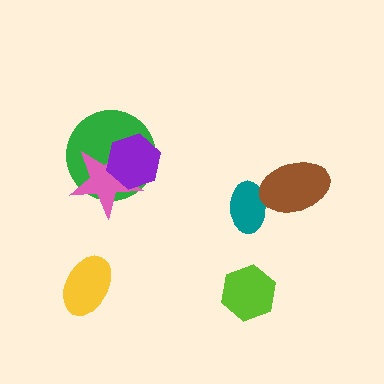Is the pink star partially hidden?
Yes, it is partially covered by another shape.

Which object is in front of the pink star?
The purple hexagon is in front of the pink star.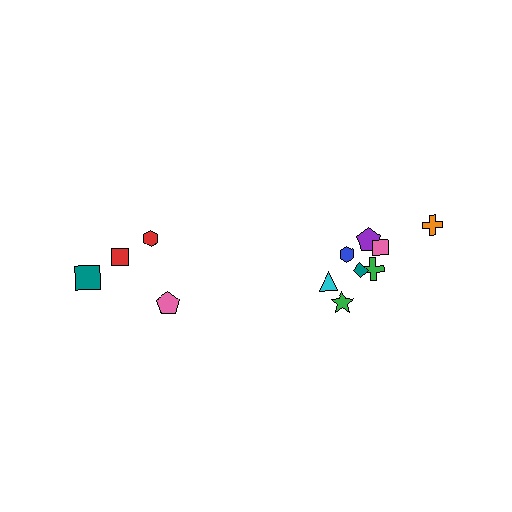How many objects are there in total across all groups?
There are 12 objects.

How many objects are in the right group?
There are 8 objects.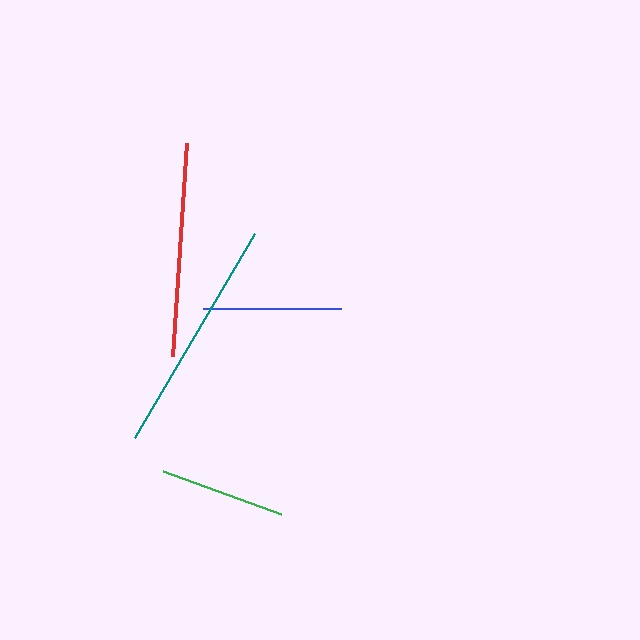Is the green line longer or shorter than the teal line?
The teal line is longer than the green line.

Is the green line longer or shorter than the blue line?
The blue line is longer than the green line.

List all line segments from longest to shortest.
From longest to shortest: teal, red, blue, green.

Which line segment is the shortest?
The green line is the shortest at approximately 126 pixels.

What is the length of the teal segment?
The teal segment is approximately 237 pixels long.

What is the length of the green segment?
The green segment is approximately 126 pixels long.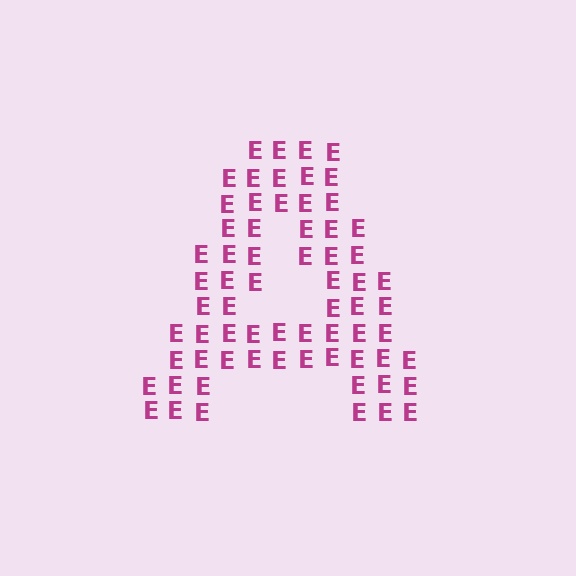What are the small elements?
The small elements are letter E's.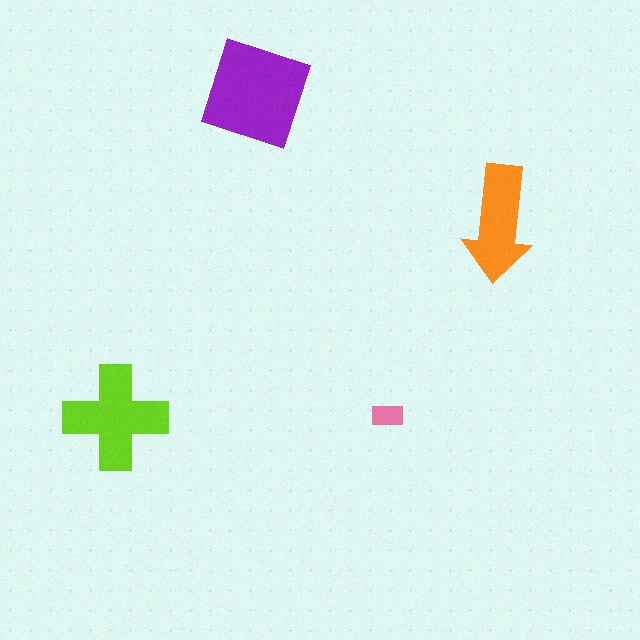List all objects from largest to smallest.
The purple square, the lime cross, the orange arrow, the pink rectangle.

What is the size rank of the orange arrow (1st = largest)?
3rd.